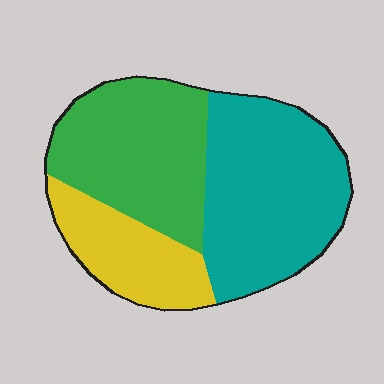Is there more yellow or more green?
Green.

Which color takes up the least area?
Yellow, at roughly 20%.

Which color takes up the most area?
Teal, at roughly 45%.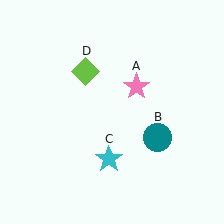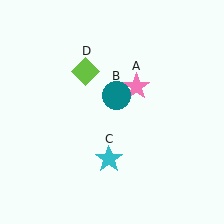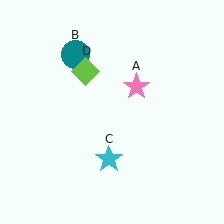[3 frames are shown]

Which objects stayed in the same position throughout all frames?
Pink star (object A) and cyan star (object C) and lime diamond (object D) remained stationary.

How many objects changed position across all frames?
1 object changed position: teal circle (object B).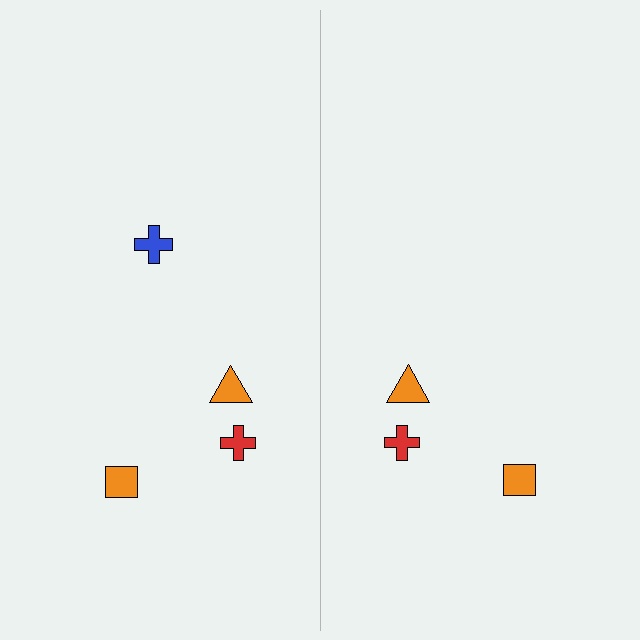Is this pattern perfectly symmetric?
No, the pattern is not perfectly symmetric. A blue cross is missing from the right side.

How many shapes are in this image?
There are 7 shapes in this image.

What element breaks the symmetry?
A blue cross is missing from the right side.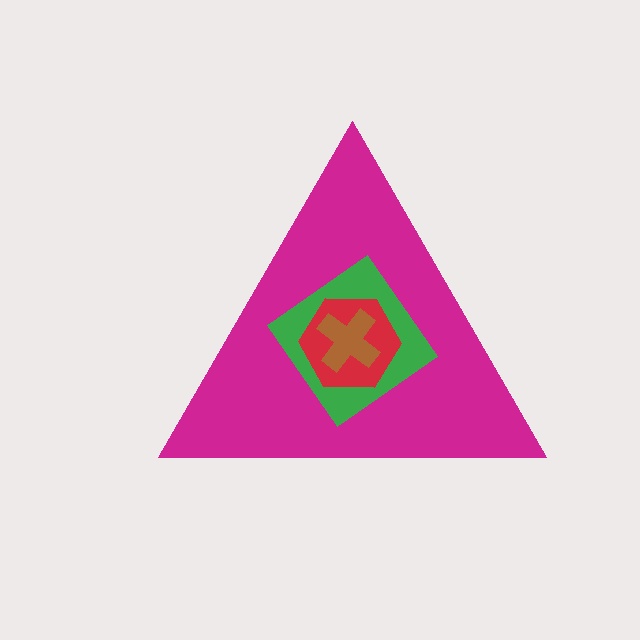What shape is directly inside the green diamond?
The red hexagon.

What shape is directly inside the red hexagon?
The brown cross.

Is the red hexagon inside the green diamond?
Yes.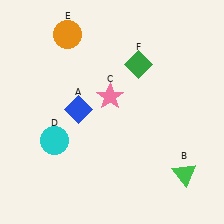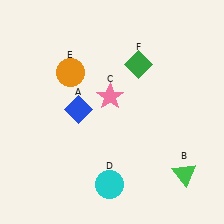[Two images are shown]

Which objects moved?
The objects that moved are: the cyan circle (D), the orange circle (E).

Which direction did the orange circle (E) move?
The orange circle (E) moved down.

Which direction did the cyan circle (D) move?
The cyan circle (D) moved right.